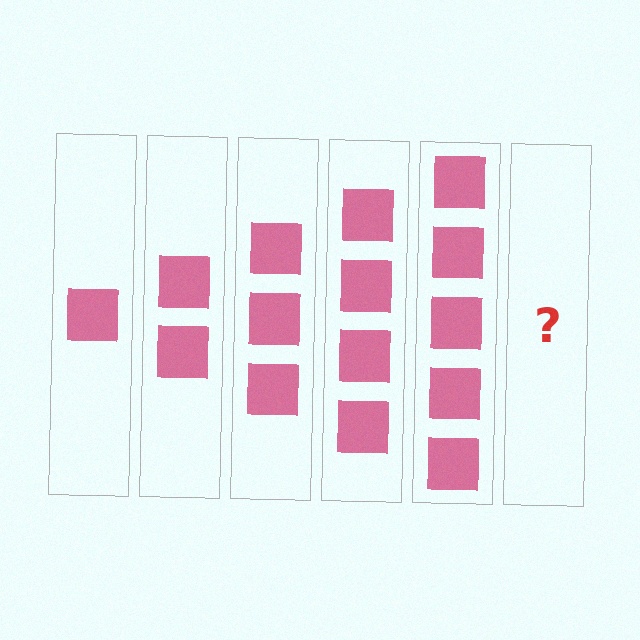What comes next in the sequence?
The next element should be 6 squares.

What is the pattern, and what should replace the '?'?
The pattern is that each step adds one more square. The '?' should be 6 squares.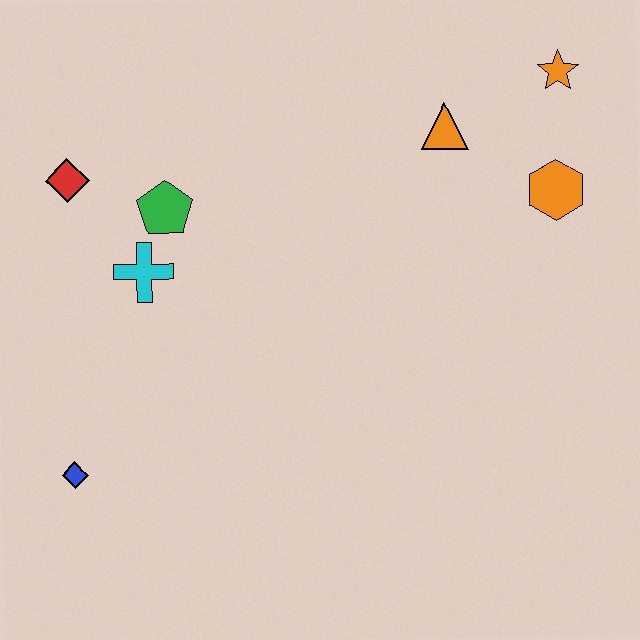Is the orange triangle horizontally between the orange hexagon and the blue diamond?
Yes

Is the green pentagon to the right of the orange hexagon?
No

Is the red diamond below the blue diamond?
No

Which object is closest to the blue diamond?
The cyan cross is closest to the blue diamond.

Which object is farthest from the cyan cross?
The orange star is farthest from the cyan cross.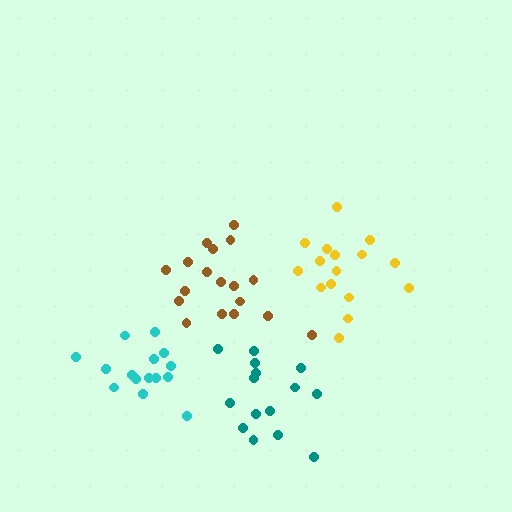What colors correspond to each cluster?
The clusters are colored: cyan, brown, yellow, teal.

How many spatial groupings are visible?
There are 4 spatial groupings.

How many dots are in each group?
Group 1: 15 dots, Group 2: 18 dots, Group 3: 16 dots, Group 4: 15 dots (64 total).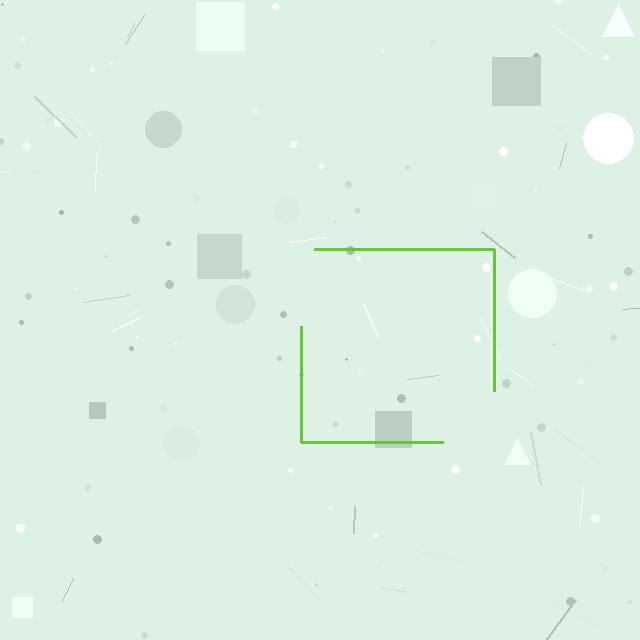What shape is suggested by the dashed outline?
The dashed outline suggests a square.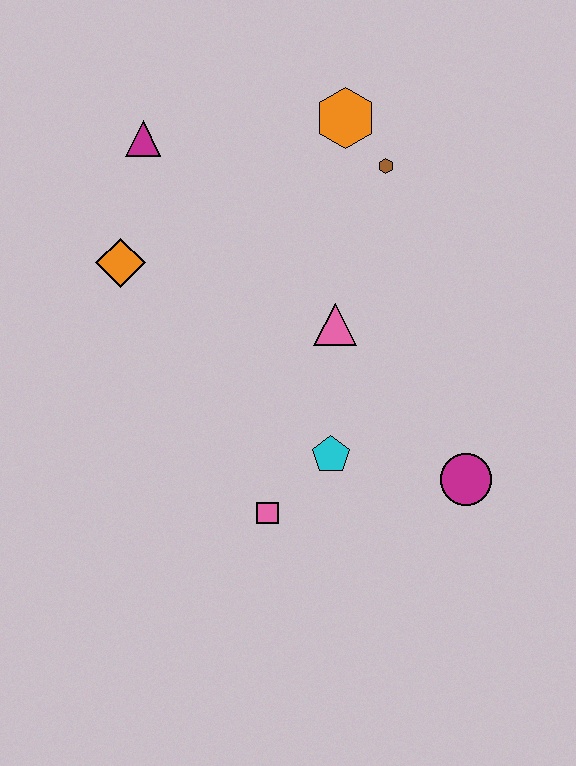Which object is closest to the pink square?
The cyan pentagon is closest to the pink square.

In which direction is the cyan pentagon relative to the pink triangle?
The cyan pentagon is below the pink triangle.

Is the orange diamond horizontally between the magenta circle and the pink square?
No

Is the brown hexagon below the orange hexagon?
Yes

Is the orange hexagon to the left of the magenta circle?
Yes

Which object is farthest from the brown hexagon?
The pink square is farthest from the brown hexagon.